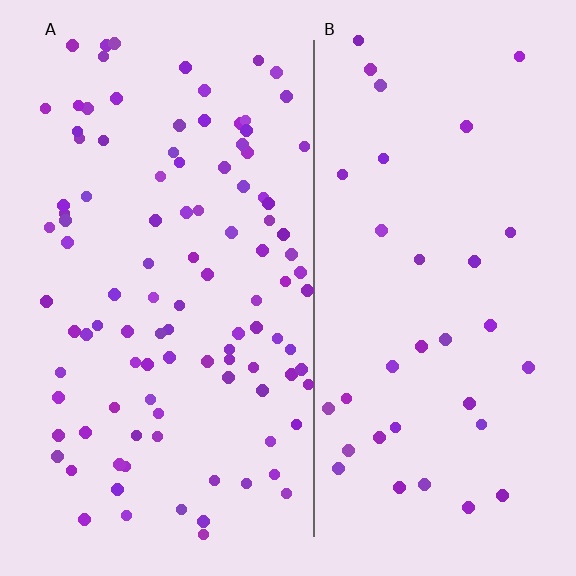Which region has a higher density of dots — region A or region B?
A (the left).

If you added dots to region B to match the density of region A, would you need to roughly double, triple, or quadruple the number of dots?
Approximately triple.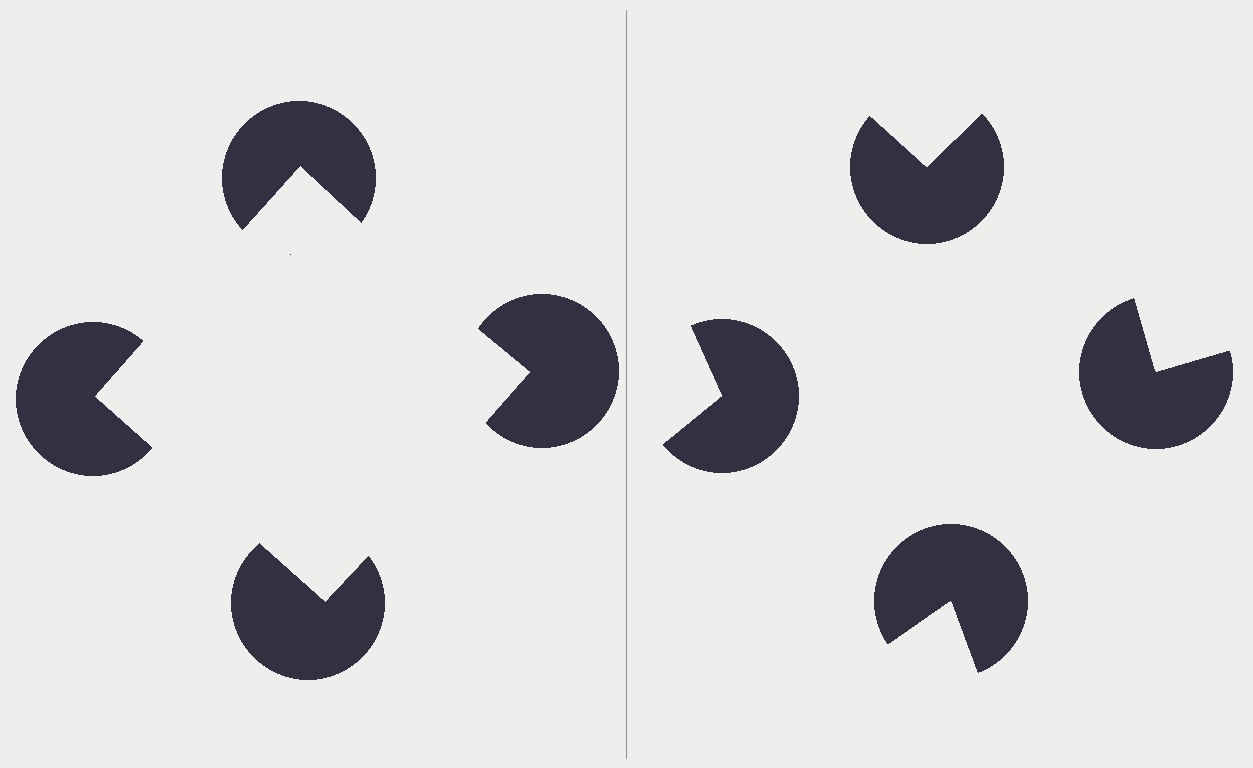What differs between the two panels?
The pac-man discs are positioned identically on both sides; only the wedge orientations differ. On the left they align to a square; on the right they are misaligned.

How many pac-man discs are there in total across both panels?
8 — 4 on each side.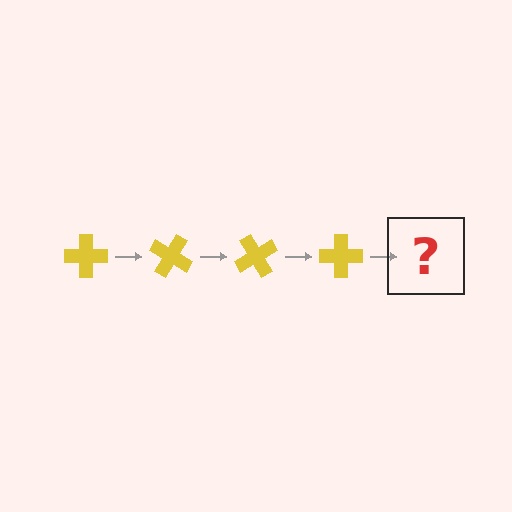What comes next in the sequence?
The next element should be a yellow cross rotated 120 degrees.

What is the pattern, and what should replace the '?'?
The pattern is that the cross rotates 30 degrees each step. The '?' should be a yellow cross rotated 120 degrees.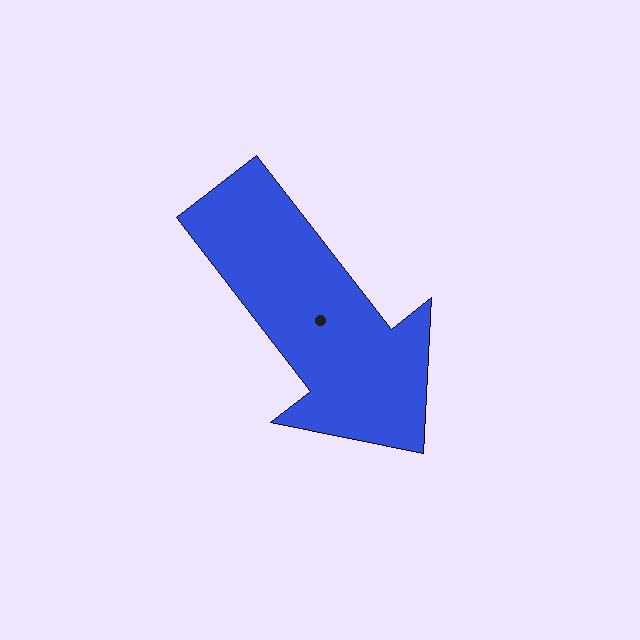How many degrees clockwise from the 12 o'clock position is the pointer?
Approximately 142 degrees.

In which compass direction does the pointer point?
Southeast.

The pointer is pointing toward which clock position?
Roughly 5 o'clock.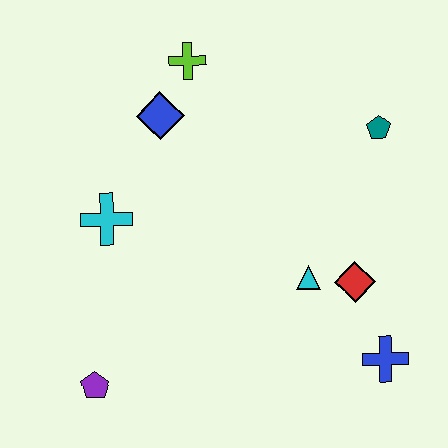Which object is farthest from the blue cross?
The lime cross is farthest from the blue cross.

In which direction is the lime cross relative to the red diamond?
The lime cross is above the red diamond.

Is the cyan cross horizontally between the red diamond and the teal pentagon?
No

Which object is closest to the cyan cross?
The blue diamond is closest to the cyan cross.